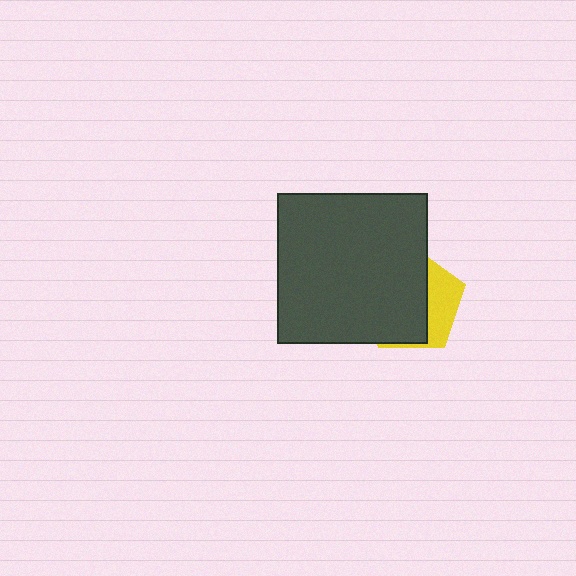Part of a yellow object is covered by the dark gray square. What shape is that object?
It is a pentagon.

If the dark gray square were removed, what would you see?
You would see the complete yellow pentagon.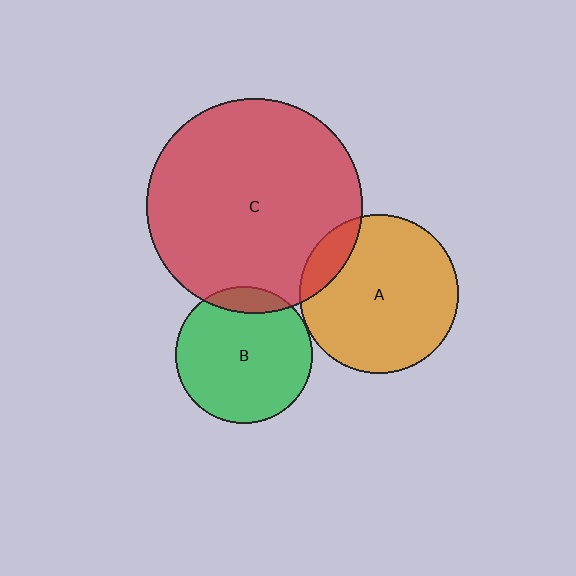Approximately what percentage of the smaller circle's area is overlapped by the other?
Approximately 15%.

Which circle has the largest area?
Circle C (red).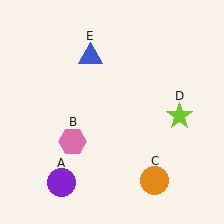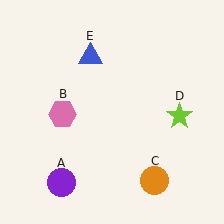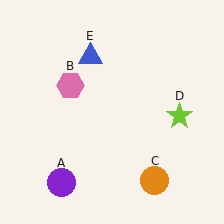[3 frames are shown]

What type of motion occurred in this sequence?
The pink hexagon (object B) rotated clockwise around the center of the scene.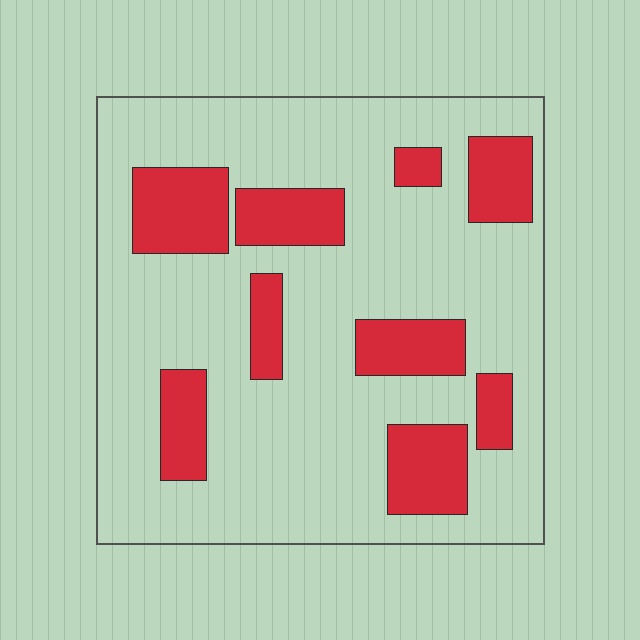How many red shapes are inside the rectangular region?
9.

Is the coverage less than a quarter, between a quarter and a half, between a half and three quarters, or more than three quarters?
Less than a quarter.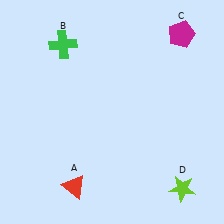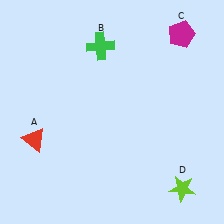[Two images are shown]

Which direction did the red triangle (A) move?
The red triangle (A) moved up.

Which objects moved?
The objects that moved are: the red triangle (A), the green cross (B).